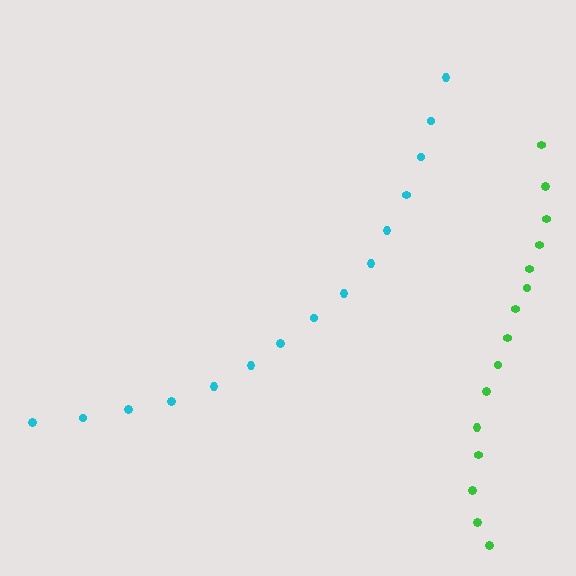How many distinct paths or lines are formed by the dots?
There are 2 distinct paths.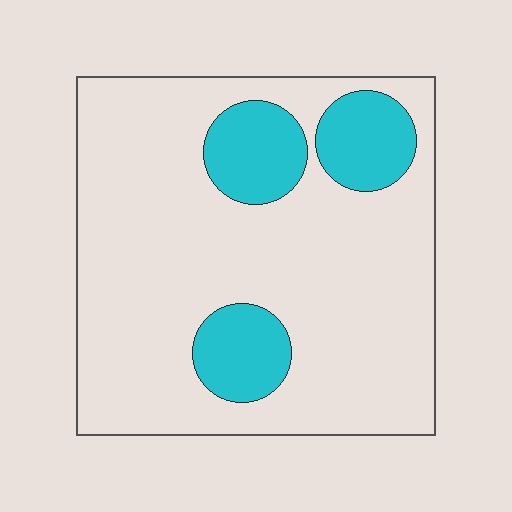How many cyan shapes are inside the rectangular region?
3.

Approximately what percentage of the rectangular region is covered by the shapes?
Approximately 20%.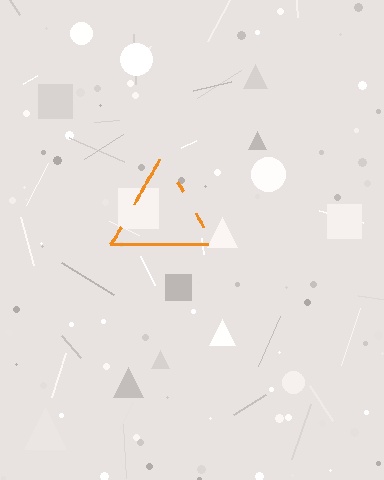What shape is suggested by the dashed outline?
The dashed outline suggests a triangle.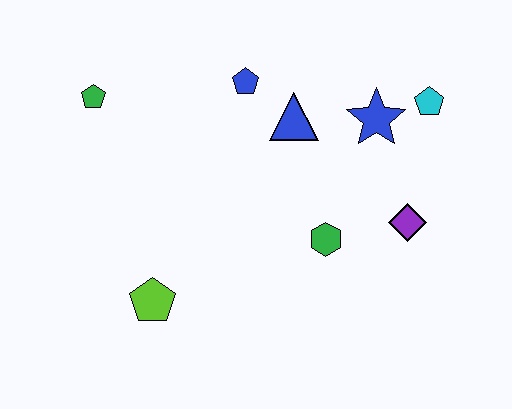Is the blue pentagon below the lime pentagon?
No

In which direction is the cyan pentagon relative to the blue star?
The cyan pentagon is to the right of the blue star.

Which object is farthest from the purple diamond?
The green pentagon is farthest from the purple diamond.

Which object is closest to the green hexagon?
The purple diamond is closest to the green hexagon.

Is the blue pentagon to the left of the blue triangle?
Yes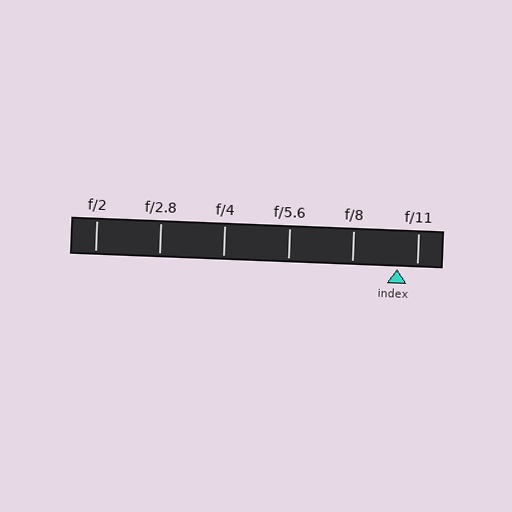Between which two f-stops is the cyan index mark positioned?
The index mark is between f/8 and f/11.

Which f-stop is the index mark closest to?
The index mark is closest to f/11.